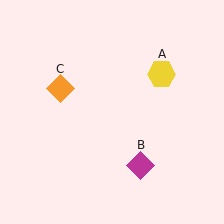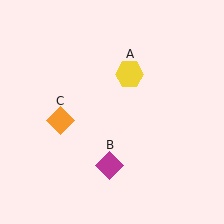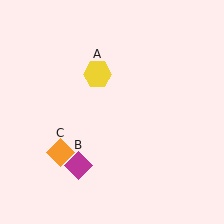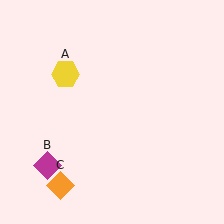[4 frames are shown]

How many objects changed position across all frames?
3 objects changed position: yellow hexagon (object A), magenta diamond (object B), orange diamond (object C).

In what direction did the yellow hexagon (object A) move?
The yellow hexagon (object A) moved left.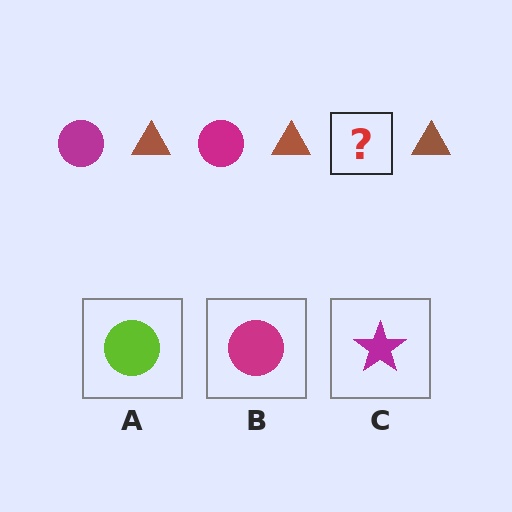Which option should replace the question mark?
Option B.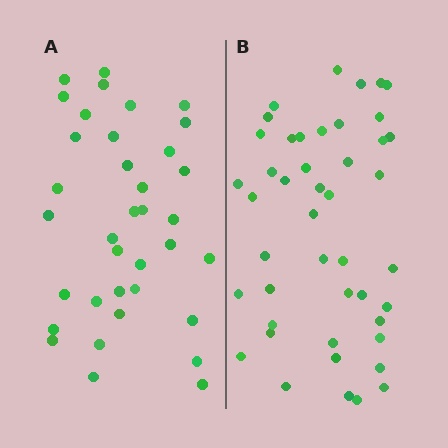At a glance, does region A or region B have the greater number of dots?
Region B (the right region) has more dots.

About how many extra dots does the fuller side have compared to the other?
Region B has roughly 8 or so more dots than region A.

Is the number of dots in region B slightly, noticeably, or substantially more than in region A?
Region B has noticeably more, but not dramatically so. The ratio is roughly 1.2 to 1.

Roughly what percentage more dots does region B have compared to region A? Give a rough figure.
About 25% more.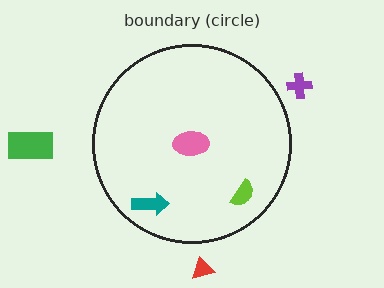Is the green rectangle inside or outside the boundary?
Outside.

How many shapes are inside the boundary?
3 inside, 3 outside.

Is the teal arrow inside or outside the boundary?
Inside.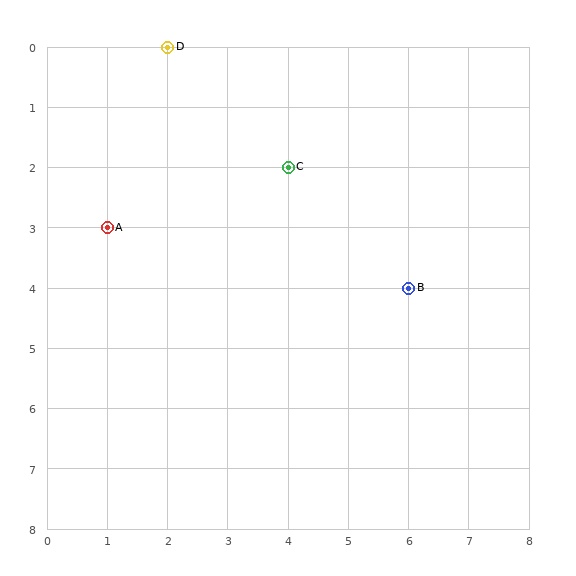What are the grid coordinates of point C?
Point C is at grid coordinates (4, 2).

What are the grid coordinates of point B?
Point B is at grid coordinates (6, 4).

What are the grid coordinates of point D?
Point D is at grid coordinates (2, 0).